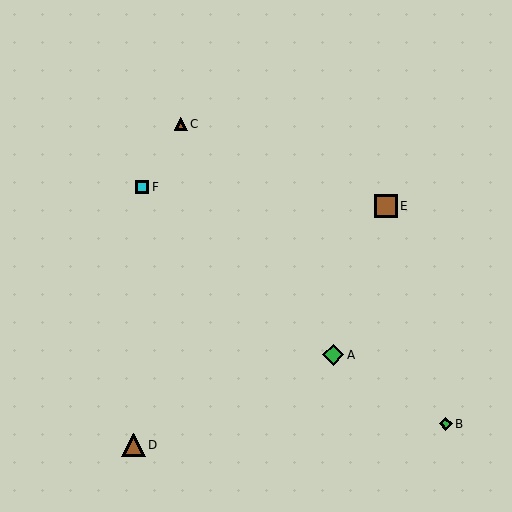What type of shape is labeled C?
Shape C is a brown triangle.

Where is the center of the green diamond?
The center of the green diamond is at (333, 355).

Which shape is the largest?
The brown triangle (labeled D) is the largest.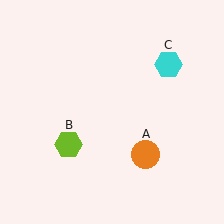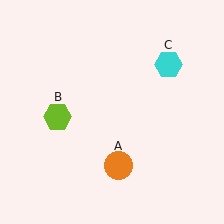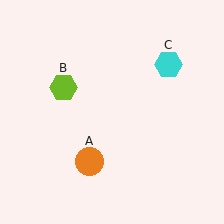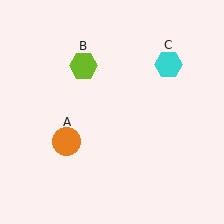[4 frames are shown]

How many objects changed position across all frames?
2 objects changed position: orange circle (object A), lime hexagon (object B).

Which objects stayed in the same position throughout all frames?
Cyan hexagon (object C) remained stationary.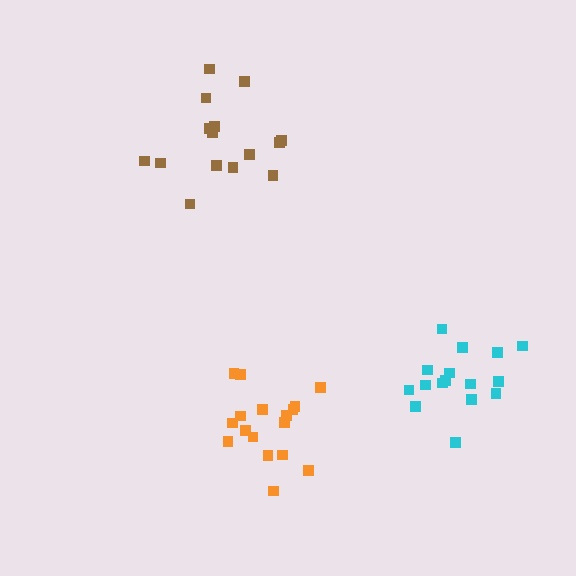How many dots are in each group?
Group 1: 16 dots, Group 2: 17 dots, Group 3: 15 dots (48 total).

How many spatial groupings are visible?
There are 3 spatial groupings.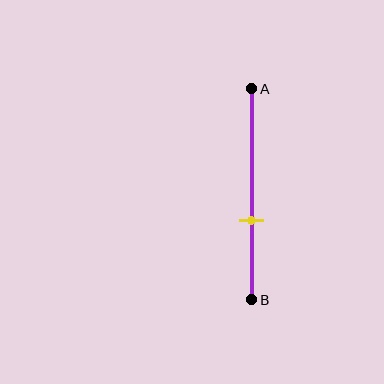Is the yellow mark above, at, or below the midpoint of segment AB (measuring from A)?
The yellow mark is below the midpoint of segment AB.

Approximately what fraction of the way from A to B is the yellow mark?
The yellow mark is approximately 60% of the way from A to B.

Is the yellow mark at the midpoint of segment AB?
No, the mark is at about 60% from A, not at the 50% midpoint.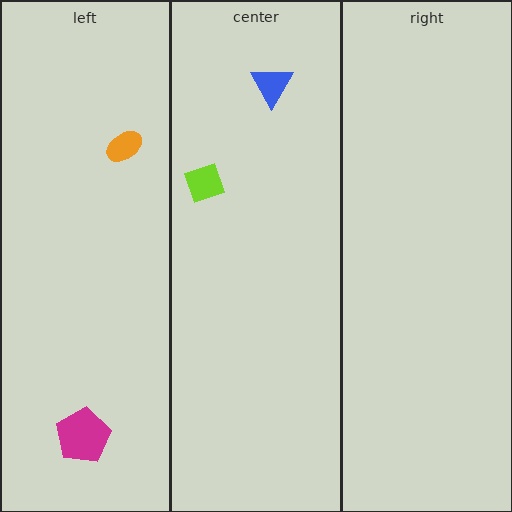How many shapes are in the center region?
2.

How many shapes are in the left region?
2.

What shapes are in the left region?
The orange ellipse, the magenta pentagon.